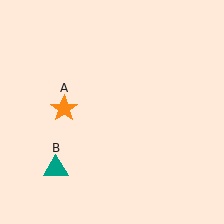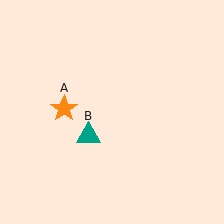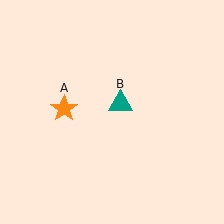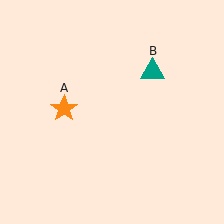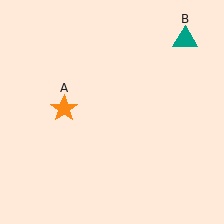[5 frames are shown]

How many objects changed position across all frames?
1 object changed position: teal triangle (object B).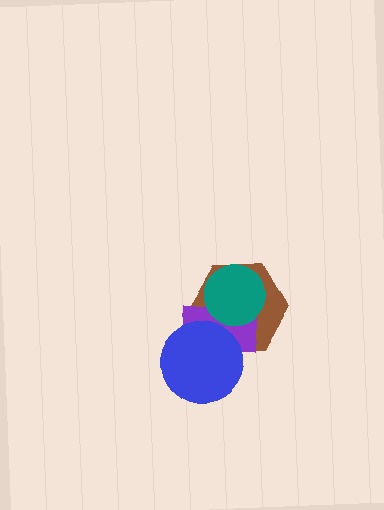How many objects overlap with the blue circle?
2 objects overlap with the blue circle.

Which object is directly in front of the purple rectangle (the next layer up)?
The teal circle is directly in front of the purple rectangle.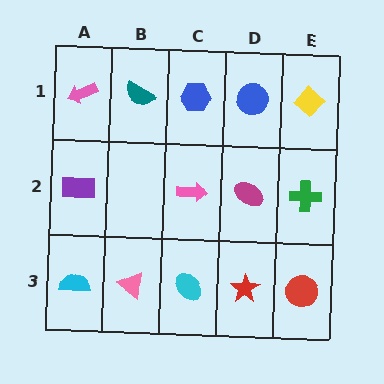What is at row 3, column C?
A cyan ellipse.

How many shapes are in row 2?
4 shapes.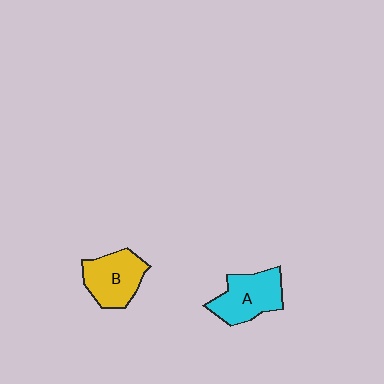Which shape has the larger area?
Shape A (cyan).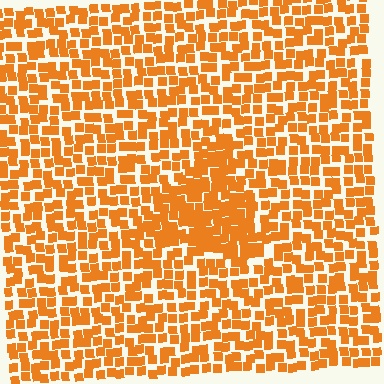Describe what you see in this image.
The image contains small orange elements arranged at two different densities. A triangle-shaped region is visible where the elements are more densely packed than the surrounding area.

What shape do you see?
I see a triangle.